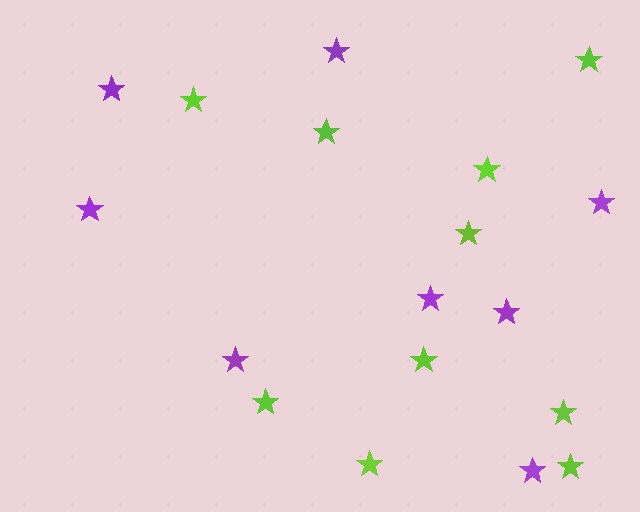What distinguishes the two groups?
There are 2 groups: one group of purple stars (8) and one group of lime stars (10).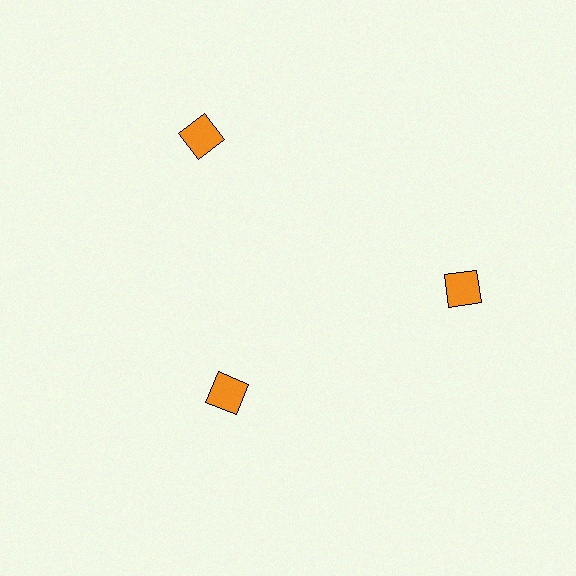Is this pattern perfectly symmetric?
No. The 3 orange squares are arranged in a ring, but one element near the 7 o'clock position is pulled inward toward the center, breaking the 3-fold rotational symmetry.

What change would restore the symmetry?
The symmetry would be restored by moving it outward, back onto the ring so that all 3 squares sit at equal angles and equal distance from the center.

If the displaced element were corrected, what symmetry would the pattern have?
It would have 3-fold rotational symmetry — the pattern would map onto itself every 120 degrees.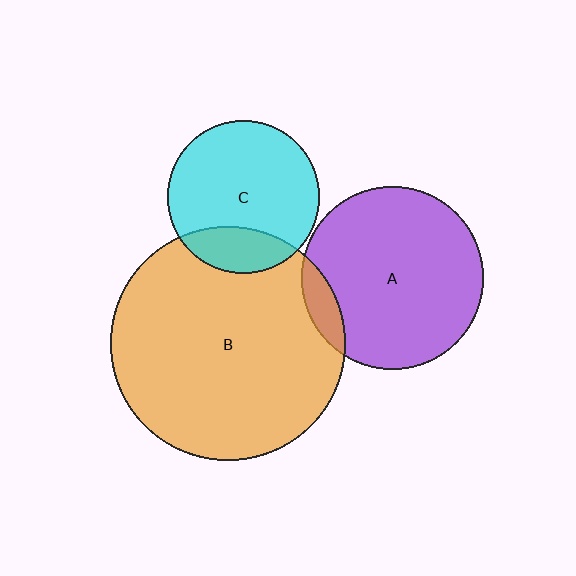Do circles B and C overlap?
Yes.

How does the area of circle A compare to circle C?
Approximately 1.4 times.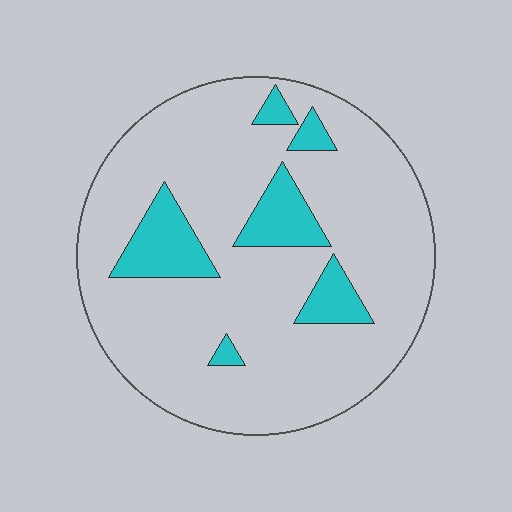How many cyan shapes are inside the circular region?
6.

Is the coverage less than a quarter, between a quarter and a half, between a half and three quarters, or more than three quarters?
Less than a quarter.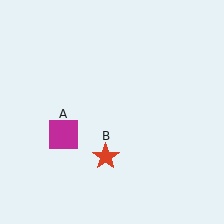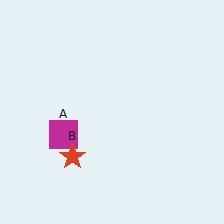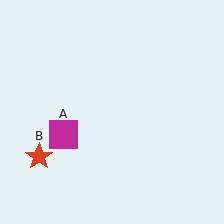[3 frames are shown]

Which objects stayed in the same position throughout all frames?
Magenta square (object A) remained stationary.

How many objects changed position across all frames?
1 object changed position: red star (object B).